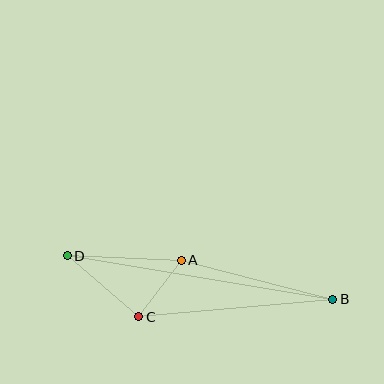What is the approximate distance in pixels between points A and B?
The distance between A and B is approximately 156 pixels.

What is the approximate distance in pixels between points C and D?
The distance between C and D is approximately 93 pixels.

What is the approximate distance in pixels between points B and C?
The distance between B and C is approximately 195 pixels.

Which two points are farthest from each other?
Points B and D are farthest from each other.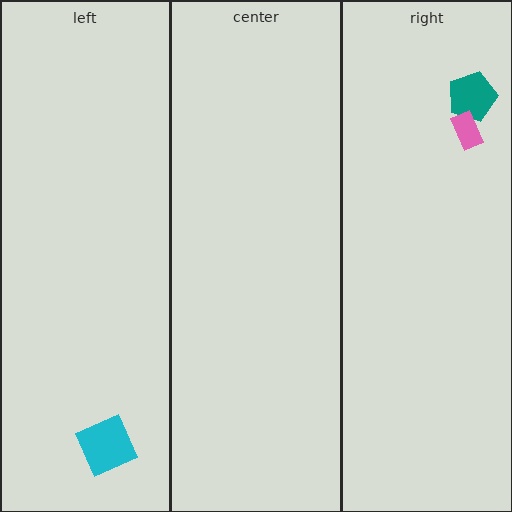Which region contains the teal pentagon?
The right region.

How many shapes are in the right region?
2.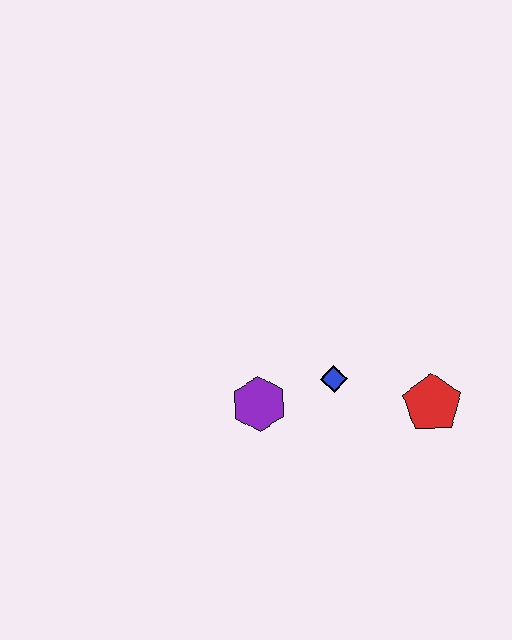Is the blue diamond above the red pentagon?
Yes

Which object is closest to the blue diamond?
The purple hexagon is closest to the blue diamond.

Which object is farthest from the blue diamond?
The red pentagon is farthest from the blue diamond.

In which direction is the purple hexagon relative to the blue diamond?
The purple hexagon is to the left of the blue diamond.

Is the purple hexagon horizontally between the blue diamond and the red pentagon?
No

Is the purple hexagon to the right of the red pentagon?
No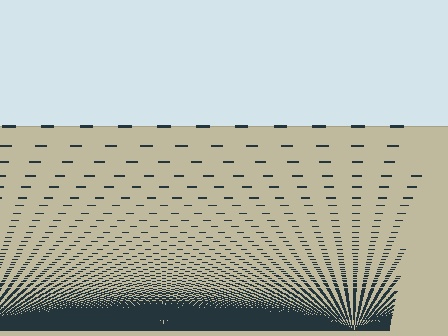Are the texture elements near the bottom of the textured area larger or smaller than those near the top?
Smaller. The gradient is inverted — elements near the bottom are smaller and denser.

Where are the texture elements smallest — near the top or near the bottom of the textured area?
Near the bottom.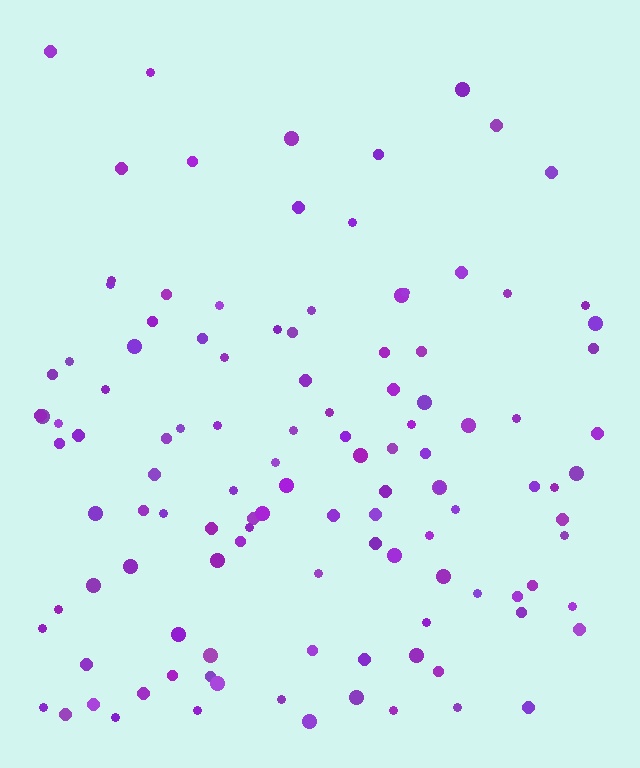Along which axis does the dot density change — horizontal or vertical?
Vertical.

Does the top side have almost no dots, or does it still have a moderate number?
Still a moderate number, just noticeably fewer than the bottom.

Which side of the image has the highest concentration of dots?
The bottom.